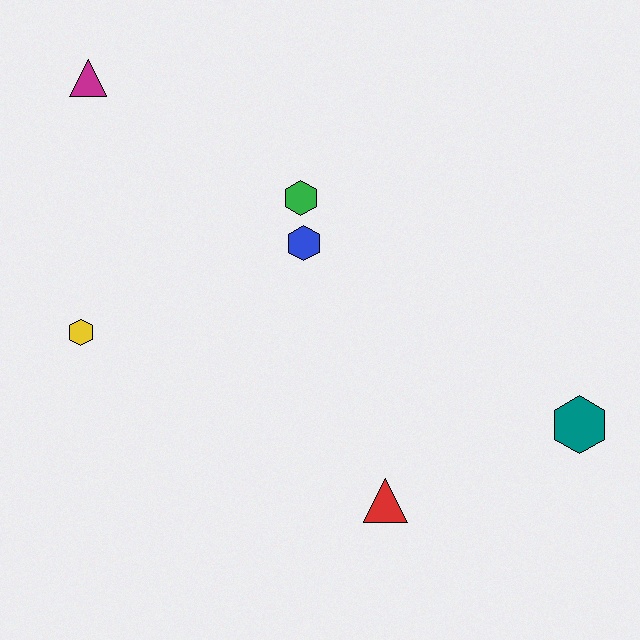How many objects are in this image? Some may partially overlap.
There are 6 objects.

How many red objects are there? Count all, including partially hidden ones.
There is 1 red object.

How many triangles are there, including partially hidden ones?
There are 2 triangles.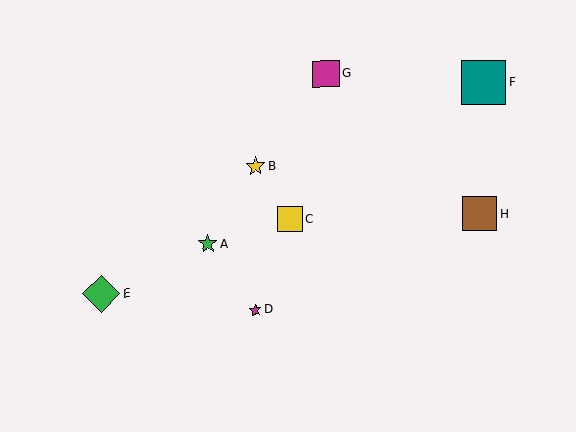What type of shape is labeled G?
Shape G is a magenta square.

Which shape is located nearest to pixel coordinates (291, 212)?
The yellow square (labeled C) at (290, 219) is nearest to that location.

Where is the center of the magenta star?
The center of the magenta star is at (256, 310).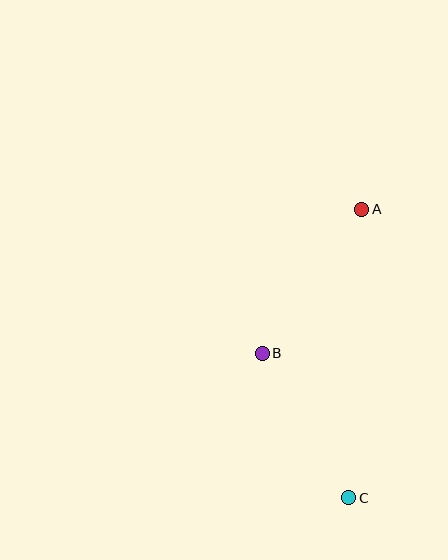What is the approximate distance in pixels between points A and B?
The distance between A and B is approximately 175 pixels.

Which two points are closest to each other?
Points B and C are closest to each other.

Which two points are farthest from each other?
Points A and C are farthest from each other.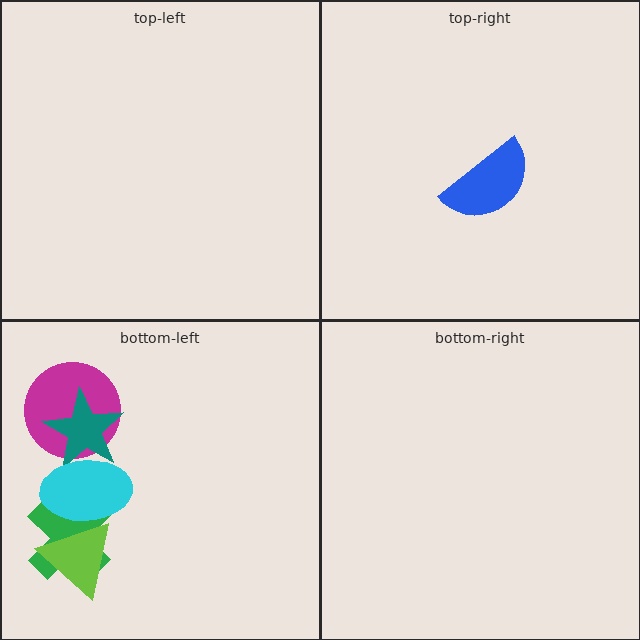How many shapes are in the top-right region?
1.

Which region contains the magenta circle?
The bottom-left region.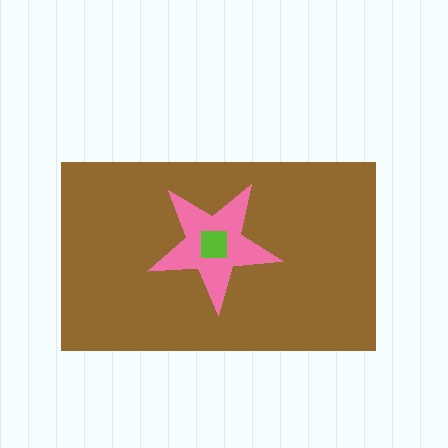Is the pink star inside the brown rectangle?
Yes.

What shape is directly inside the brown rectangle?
The pink star.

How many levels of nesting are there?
3.